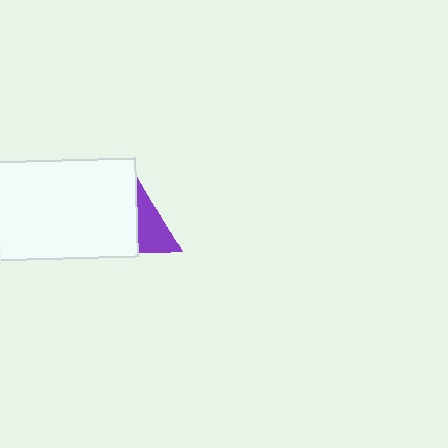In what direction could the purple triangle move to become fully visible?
The purple triangle could move right. That would shift it out from behind the white rectangle entirely.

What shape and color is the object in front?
The object in front is a white rectangle.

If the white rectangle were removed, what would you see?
You would see the complete purple triangle.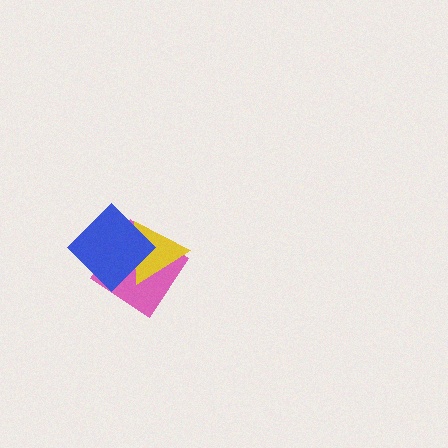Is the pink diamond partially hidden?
Yes, it is partially covered by another shape.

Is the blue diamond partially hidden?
No, no other shape covers it.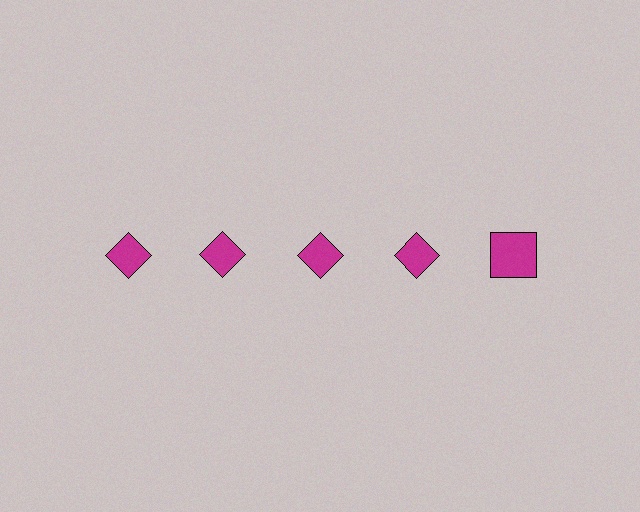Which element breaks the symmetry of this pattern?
The magenta square in the top row, rightmost column breaks the symmetry. All other shapes are magenta diamonds.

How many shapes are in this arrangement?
There are 5 shapes arranged in a grid pattern.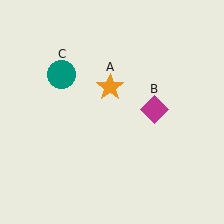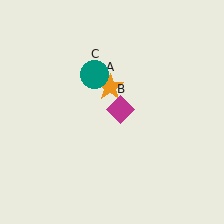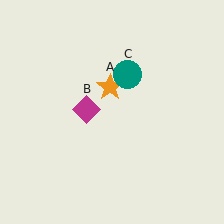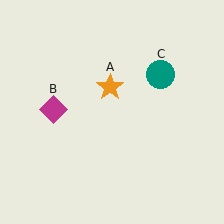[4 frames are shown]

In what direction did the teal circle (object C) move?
The teal circle (object C) moved right.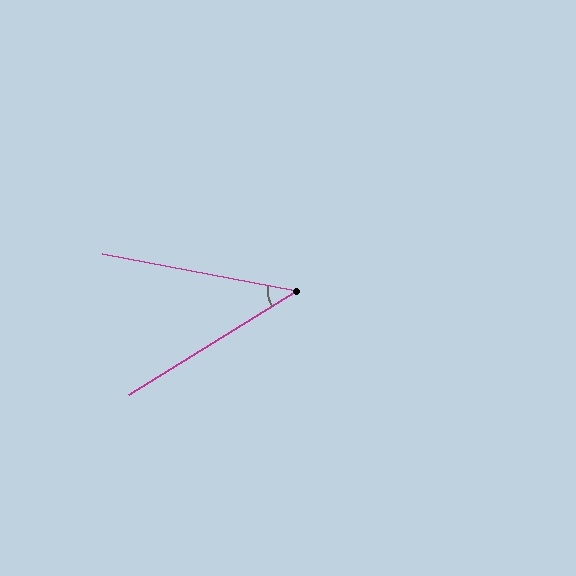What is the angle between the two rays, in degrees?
Approximately 43 degrees.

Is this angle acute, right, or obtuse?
It is acute.